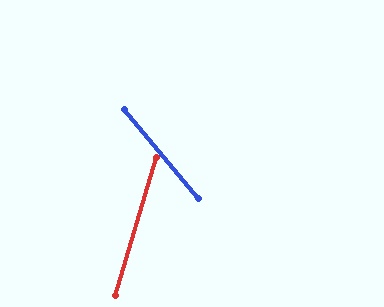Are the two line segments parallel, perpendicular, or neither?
Neither parallel nor perpendicular — they differ by about 56°.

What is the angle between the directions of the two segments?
Approximately 56 degrees.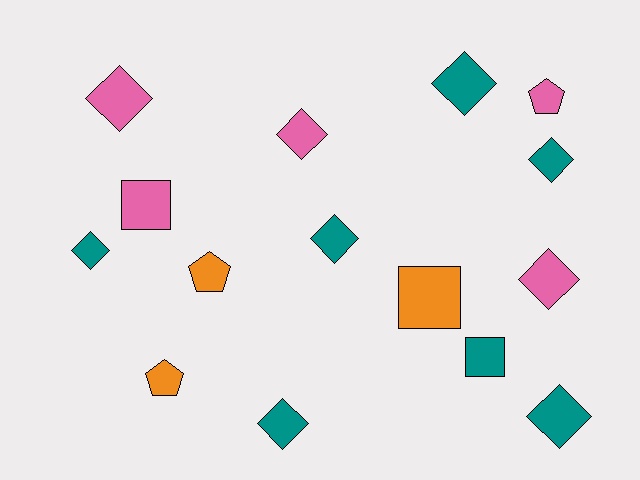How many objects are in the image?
There are 15 objects.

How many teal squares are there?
There is 1 teal square.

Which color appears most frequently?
Teal, with 7 objects.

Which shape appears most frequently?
Diamond, with 9 objects.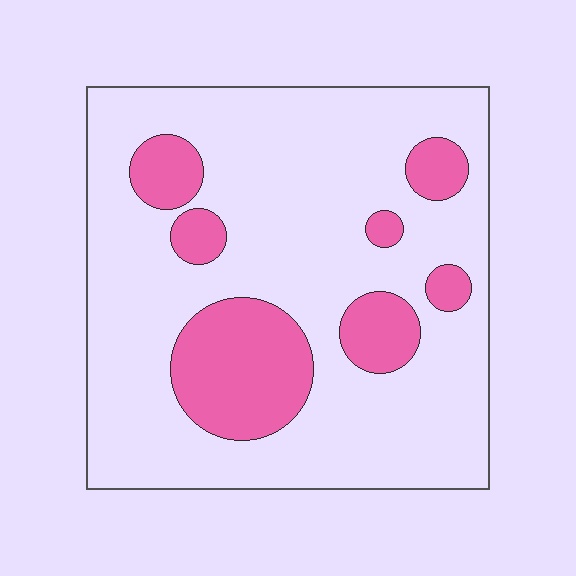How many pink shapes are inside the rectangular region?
7.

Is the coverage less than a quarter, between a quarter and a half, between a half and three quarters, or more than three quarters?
Less than a quarter.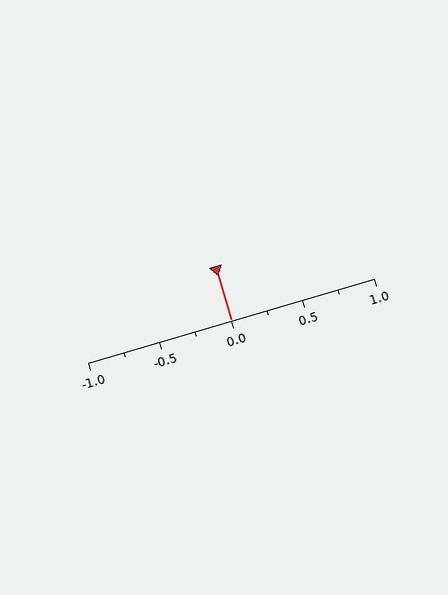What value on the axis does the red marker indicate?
The marker indicates approximately 0.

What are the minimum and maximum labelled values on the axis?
The axis runs from -1.0 to 1.0.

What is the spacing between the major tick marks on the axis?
The major ticks are spaced 0.5 apart.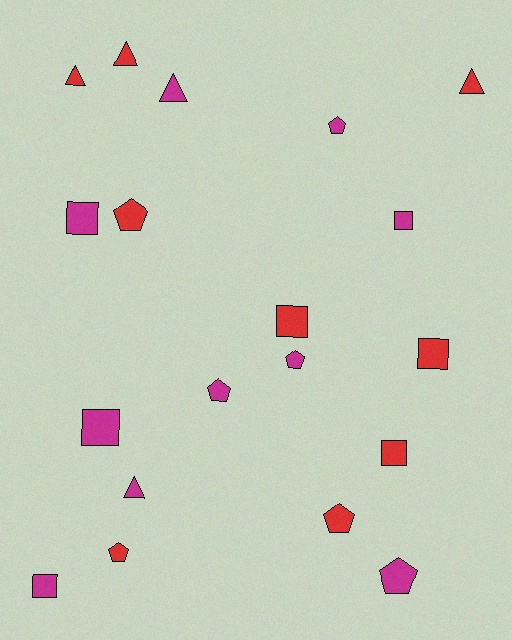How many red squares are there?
There are 3 red squares.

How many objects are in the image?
There are 19 objects.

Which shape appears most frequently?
Square, with 7 objects.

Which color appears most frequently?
Magenta, with 10 objects.